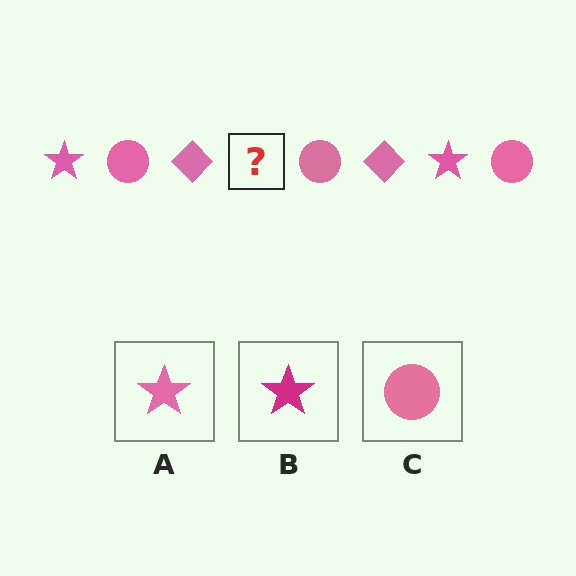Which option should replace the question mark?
Option A.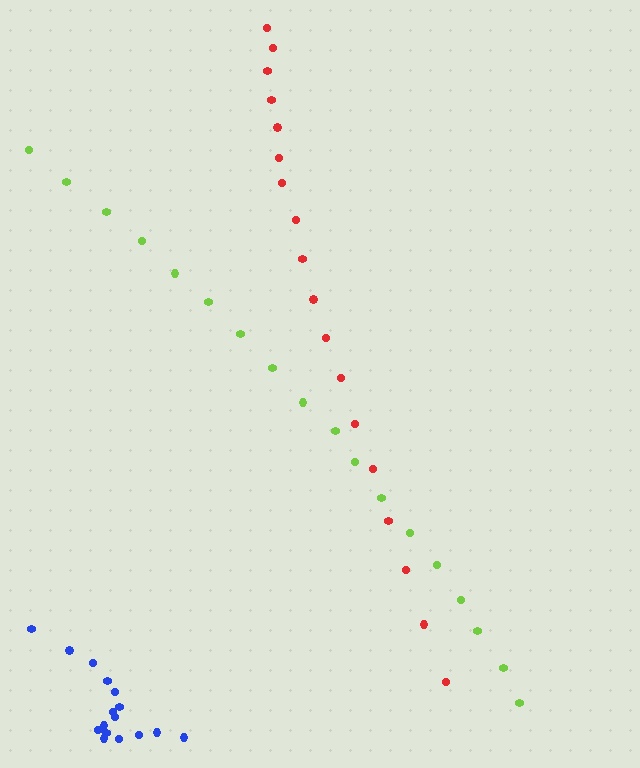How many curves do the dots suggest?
There are 3 distinct paths.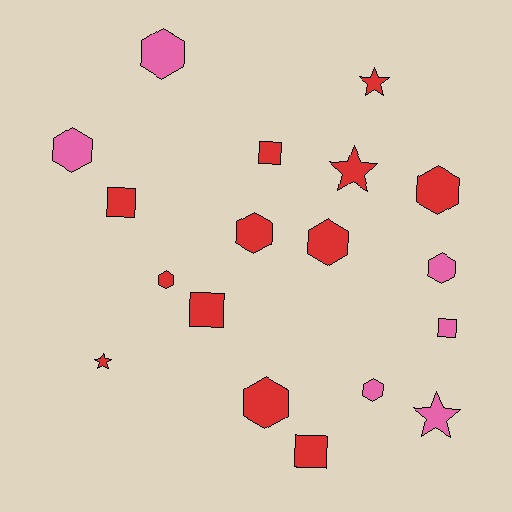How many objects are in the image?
There are 18 objects.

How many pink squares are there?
There is 1 pink square.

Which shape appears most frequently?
Hexagon, with 9 objects.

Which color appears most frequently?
Red, with 12 objects.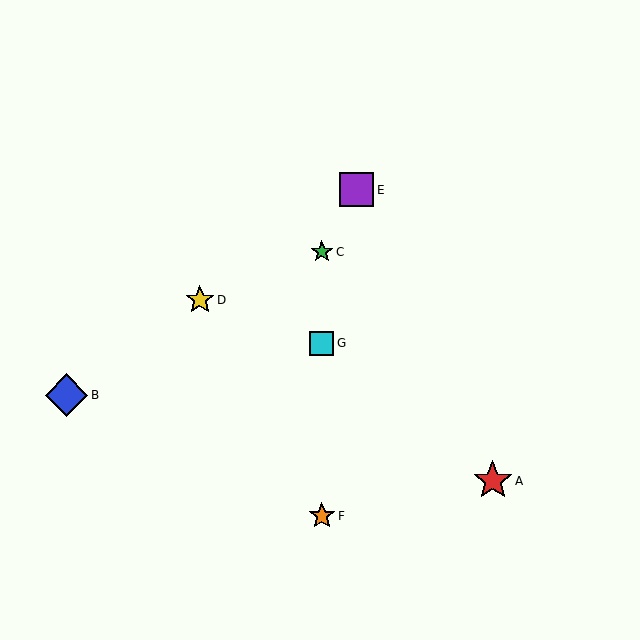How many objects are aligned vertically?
3 objects (C, F, G) are aligned vertically.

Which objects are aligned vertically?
Objects C, F, G are aligned vertically.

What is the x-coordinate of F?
Object F is at x≈322.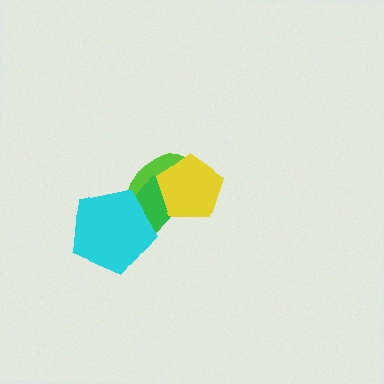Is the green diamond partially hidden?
Yes, it is partially covered by another shape.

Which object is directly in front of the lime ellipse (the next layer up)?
The green diamond is directly in front of the lime ellipse.